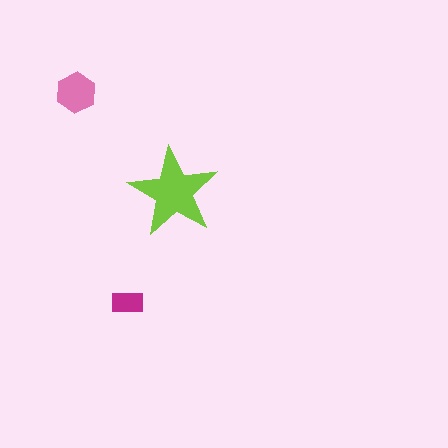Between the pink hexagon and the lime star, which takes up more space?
The lime star.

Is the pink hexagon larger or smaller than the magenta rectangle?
Larger.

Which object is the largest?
The lime star.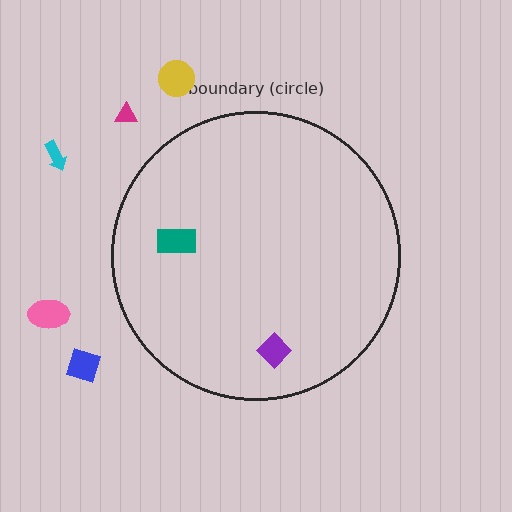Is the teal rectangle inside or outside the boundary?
Inside.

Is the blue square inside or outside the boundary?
Outside.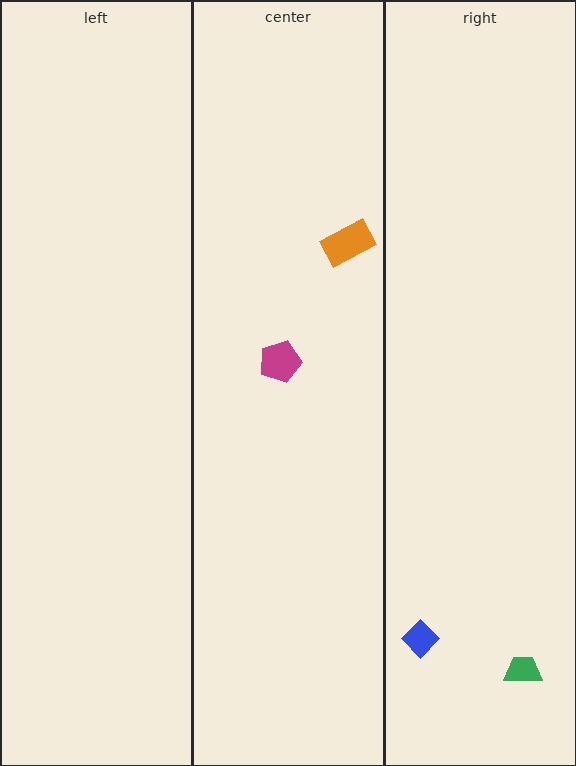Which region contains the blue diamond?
The right region.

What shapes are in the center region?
The magenta pentagon, the orange rectangle.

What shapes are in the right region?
The blue diamond, the green trapezoid.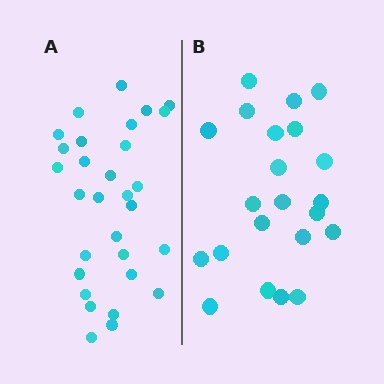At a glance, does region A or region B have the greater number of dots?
Region A (the left region) has more dots.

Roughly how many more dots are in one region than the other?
Region A has roughly 8 or so more dots than region B.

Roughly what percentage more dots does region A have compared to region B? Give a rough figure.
About 35% more.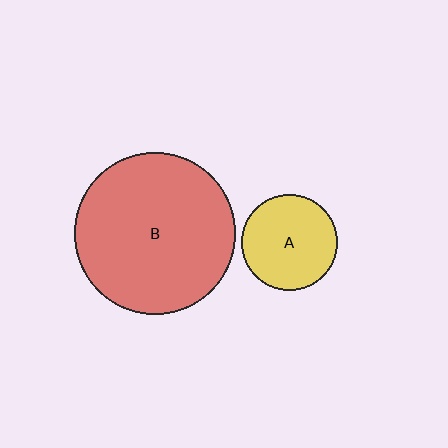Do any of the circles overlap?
No, none of the circles overlap.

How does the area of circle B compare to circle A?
Approximately 2.8 times.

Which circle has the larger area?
Circle B (red).